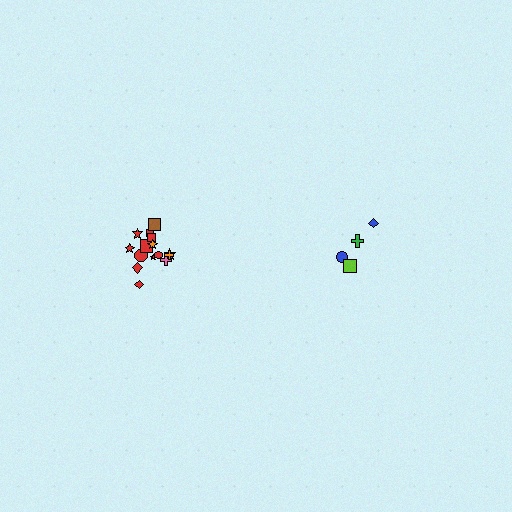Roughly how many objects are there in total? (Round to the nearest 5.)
Roughly 20 objects in total.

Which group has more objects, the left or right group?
The left group.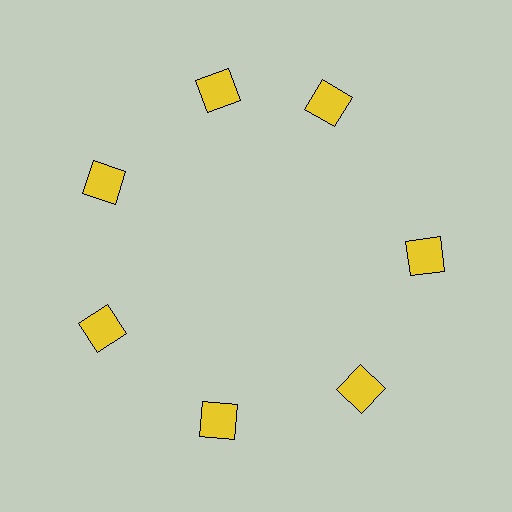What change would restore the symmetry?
The symmetry would be restored by rotating it back into even spacing with its neighbors so that all 7 squares sit at equal angles and equal distance from the center.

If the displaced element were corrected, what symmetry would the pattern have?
It would have 7-fold rotational symmetry — the pattern would map onto itself every 51 degrees.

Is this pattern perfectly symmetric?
No. The 7 yellow squares are arranged in a ring, but one element near the 1 o'clock position is rotated out of alignment along the ring, breaking the 7-fold rotational symmetry.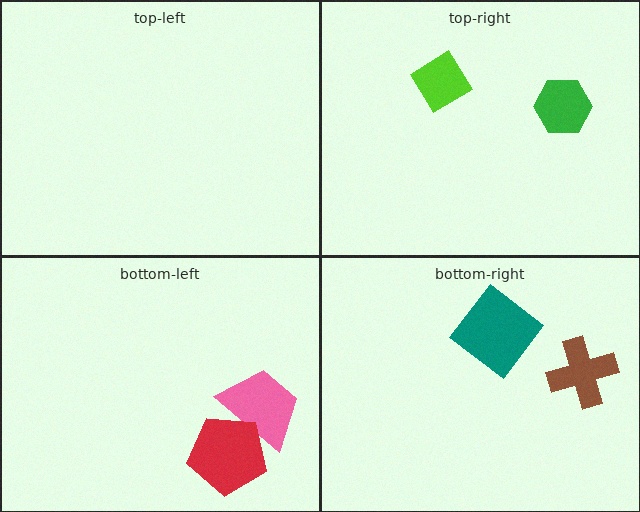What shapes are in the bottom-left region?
The pink trapezoid, the red pentagon.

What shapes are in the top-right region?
The lime diamond, the green hexagon.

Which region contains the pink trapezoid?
The bottom-left region.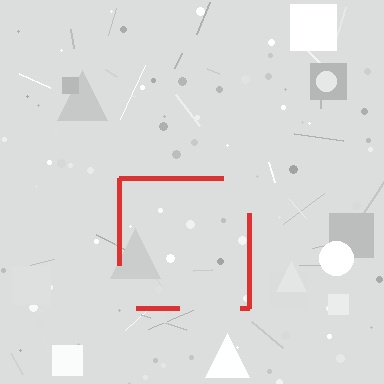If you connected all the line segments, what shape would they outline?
They would outline a square.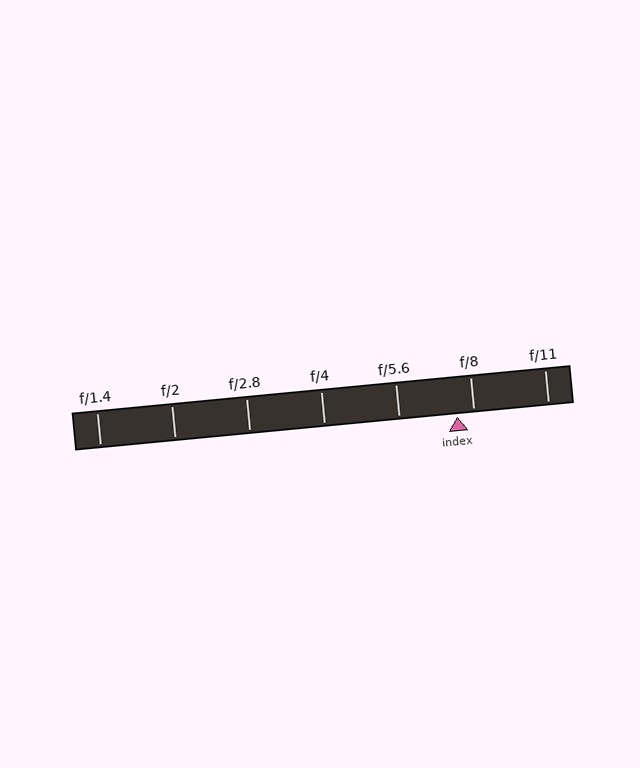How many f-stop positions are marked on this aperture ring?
There are 7 f-stop positions marked.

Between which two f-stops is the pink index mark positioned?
The index mark is between f/5.6 and f/8.